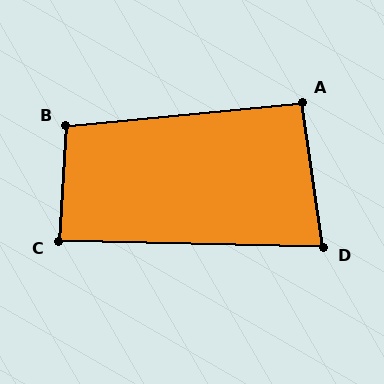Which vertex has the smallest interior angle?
D, at approximately 81 degrees.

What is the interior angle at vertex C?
Approximately 88 degrees (approximately right).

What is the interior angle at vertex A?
Approximately 92 degrees (approximately right).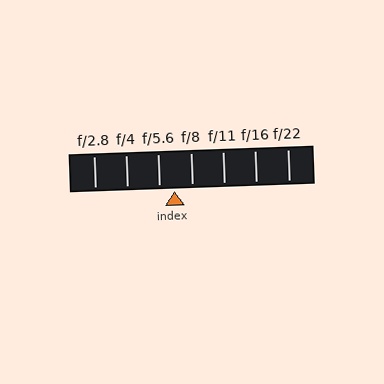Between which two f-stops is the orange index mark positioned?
The index mark is between f/5.6 and f/8.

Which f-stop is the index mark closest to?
The index mark is closest to f/5.6.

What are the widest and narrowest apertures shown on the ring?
The widest aperture shown is f/2.8 and the narrowest is f/22.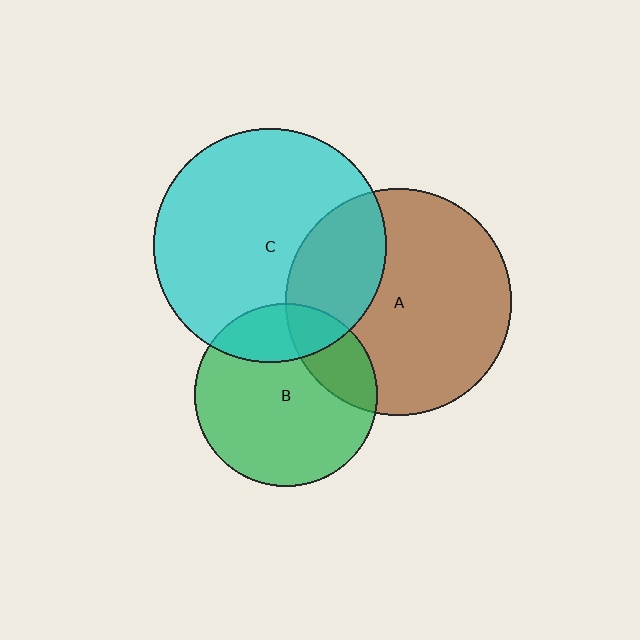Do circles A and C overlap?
Yes.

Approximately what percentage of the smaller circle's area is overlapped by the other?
Approximately 30%.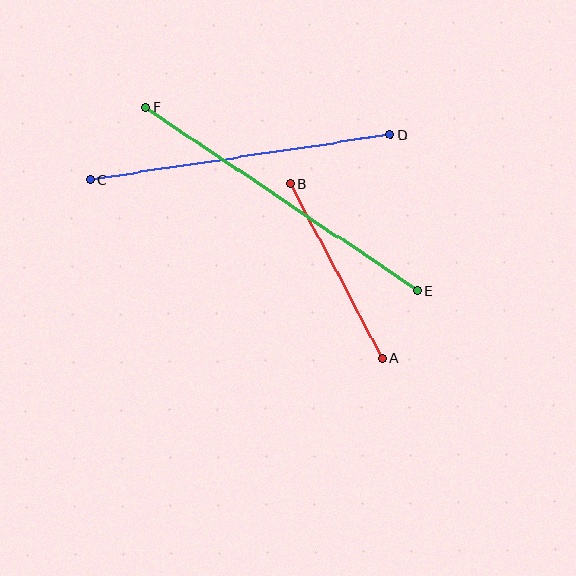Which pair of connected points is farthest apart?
Points E and F are farthest apart.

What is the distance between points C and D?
The distance is approximately 304 pixels.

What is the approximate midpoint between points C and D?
The midpoint is at approximately (240, 157) pixels.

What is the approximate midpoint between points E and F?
The midpoint is at approximately (282, 199) pixels.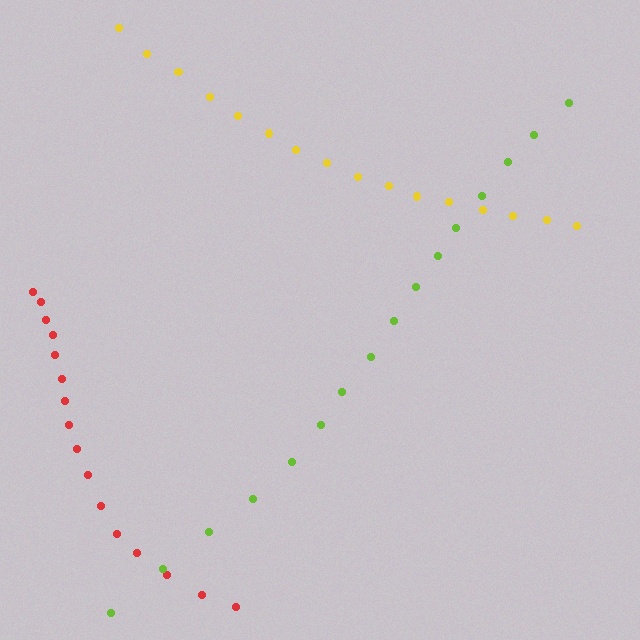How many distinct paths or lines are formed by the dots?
There are 3 distinct paths.